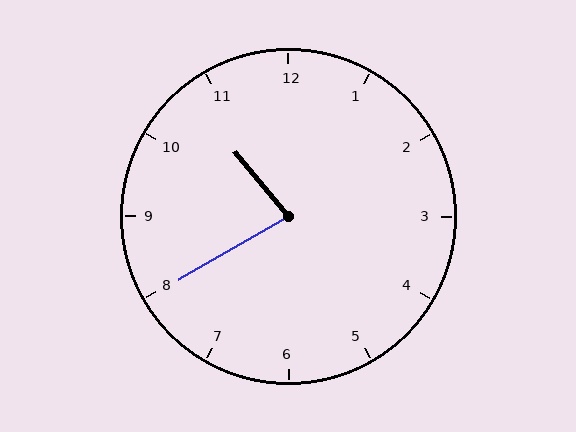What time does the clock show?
10:40.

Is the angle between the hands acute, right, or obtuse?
It is acute.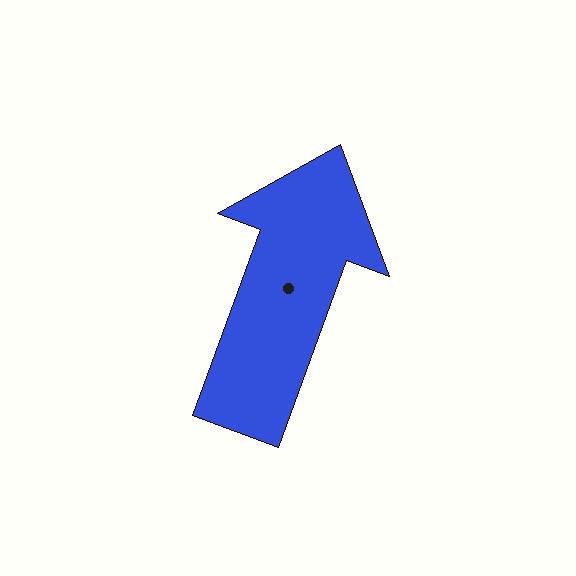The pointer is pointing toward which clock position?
Roughly 1 o'clock.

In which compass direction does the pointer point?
North.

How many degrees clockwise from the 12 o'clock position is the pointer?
Approximately 20 degrees.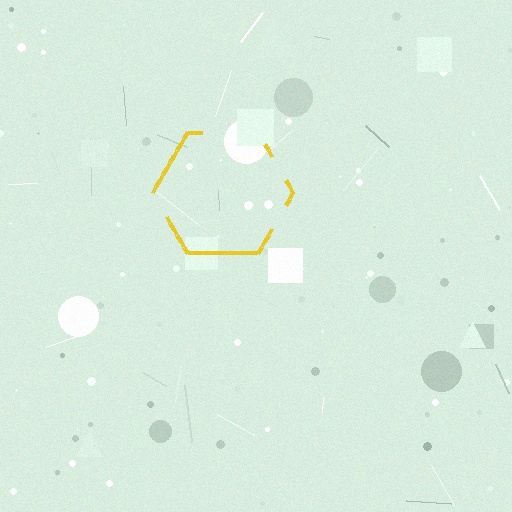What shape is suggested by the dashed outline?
The dashed outline suggests a hexagon.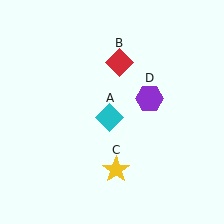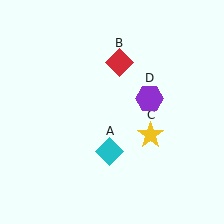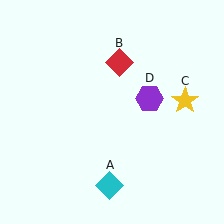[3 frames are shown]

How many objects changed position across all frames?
2 objects changed position: cyan diamond (object A), yellow star (object C).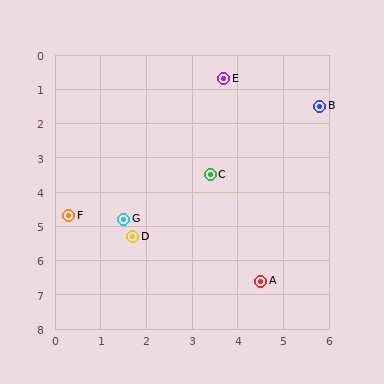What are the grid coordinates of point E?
Point E is at approximately (3.7, 0.7).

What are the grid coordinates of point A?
Point A is at approximately (4.5, 6.6).